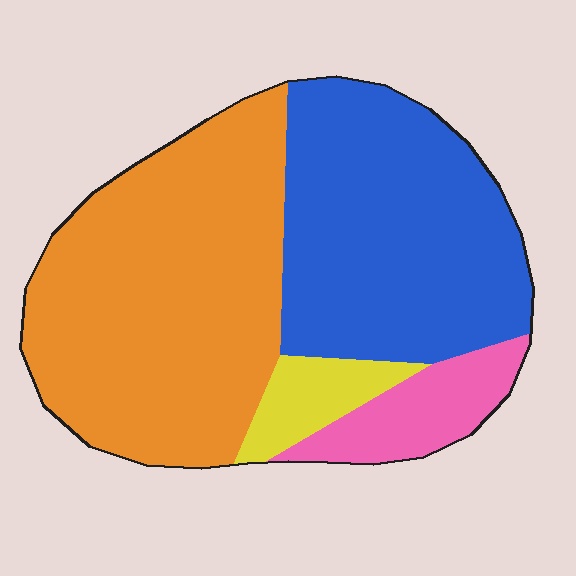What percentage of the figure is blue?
Blue takes up between a quarter and a half of the figure.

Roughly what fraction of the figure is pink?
Pink takes up about one tenth (1/10) of the figure.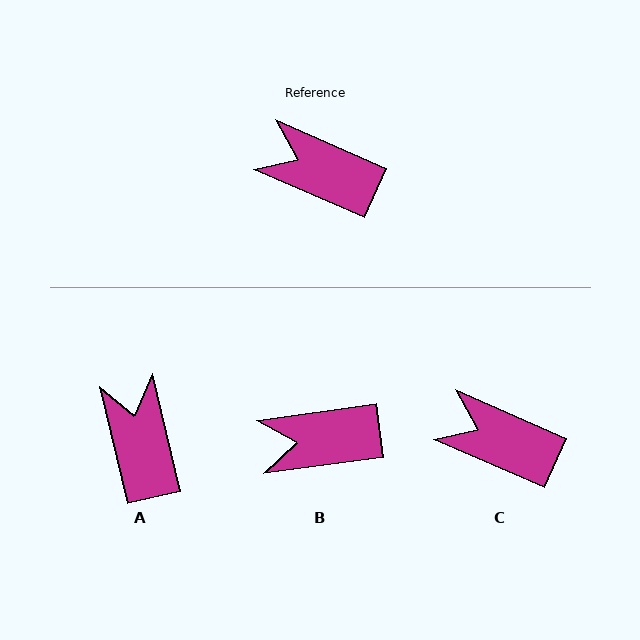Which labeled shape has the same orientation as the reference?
C.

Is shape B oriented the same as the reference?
No, it is off by about 31 degrees.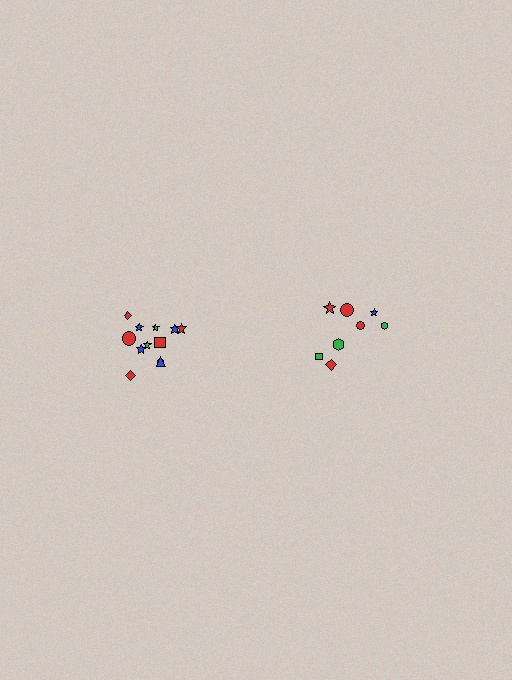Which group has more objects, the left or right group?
The left group.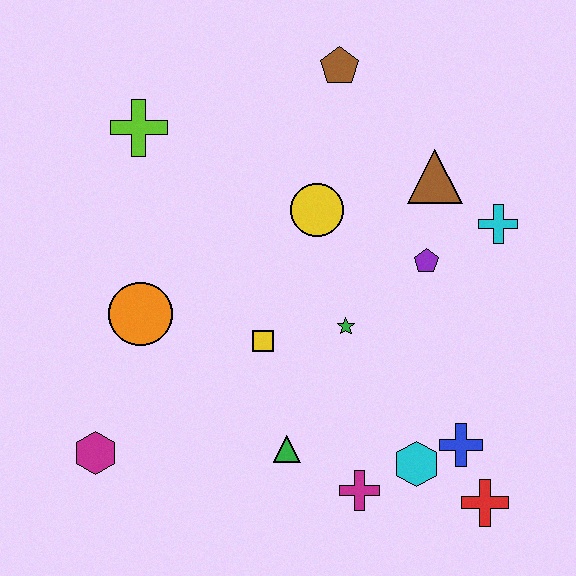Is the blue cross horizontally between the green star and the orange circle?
No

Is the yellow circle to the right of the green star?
No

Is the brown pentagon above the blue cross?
Yes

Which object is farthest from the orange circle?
The red cross is farthest from the orange circle.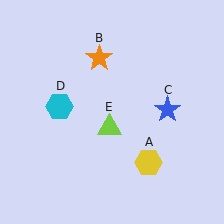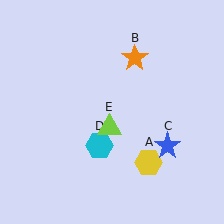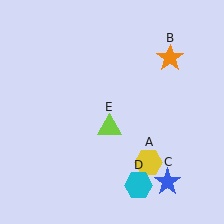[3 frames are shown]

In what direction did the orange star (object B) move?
The orange star (object B) moved right.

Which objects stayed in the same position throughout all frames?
Yellow hexagon (object A) and lime triangle (object E) remained stationary.